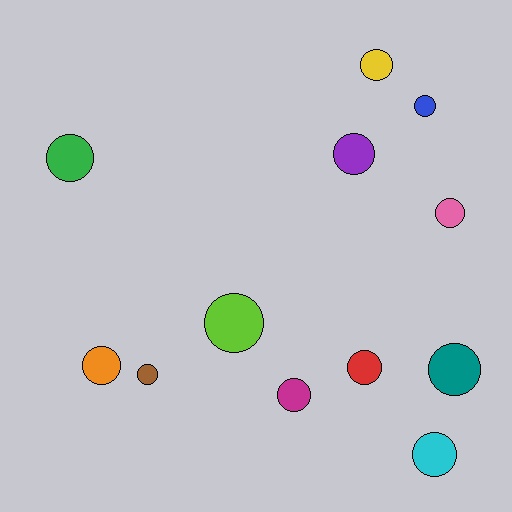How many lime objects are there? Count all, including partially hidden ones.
There is 1 lime object.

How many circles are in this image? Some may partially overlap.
There are 12 circles.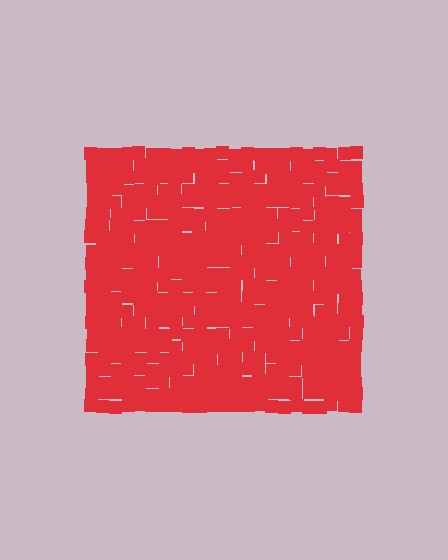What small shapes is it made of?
It is made of small squares.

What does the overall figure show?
The overall figure shows a square.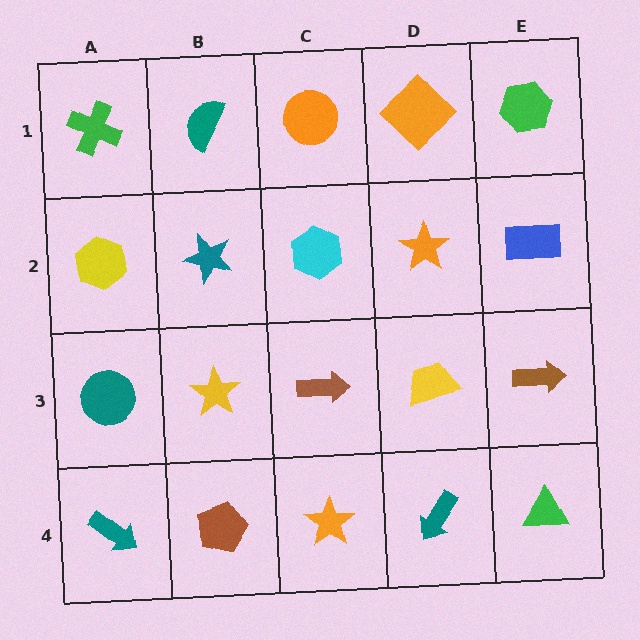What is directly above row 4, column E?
A brown arrow.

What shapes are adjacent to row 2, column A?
A green cross (row 1, column A), a teal circle (row 3, column A), a teal star (row 2, column B).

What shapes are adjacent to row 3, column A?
A yellow hexagon (row 2, column A), a teal arrow (row 4, column A), a yellow star (row 3, column B).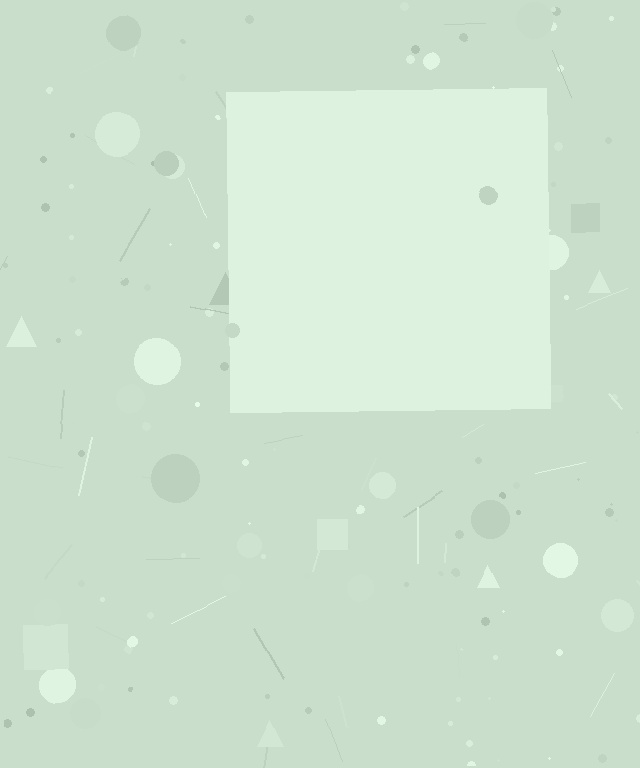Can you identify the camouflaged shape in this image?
The camouflaged shape is a square.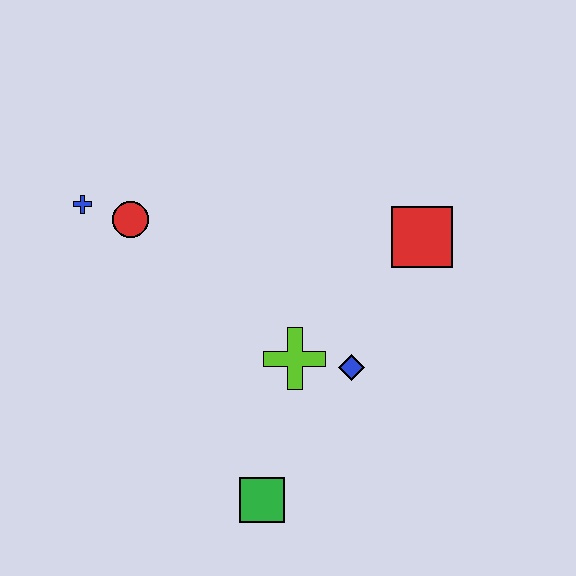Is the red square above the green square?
Yes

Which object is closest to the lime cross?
The blue diamond is closest to the lime cross.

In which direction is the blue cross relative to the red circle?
The blue cross is to the left of the red circle.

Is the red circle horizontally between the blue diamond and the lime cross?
No